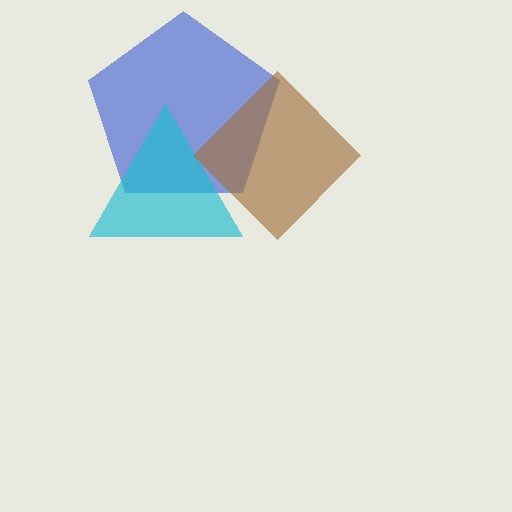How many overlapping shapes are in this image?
There are 3 overlapping shapes in the image.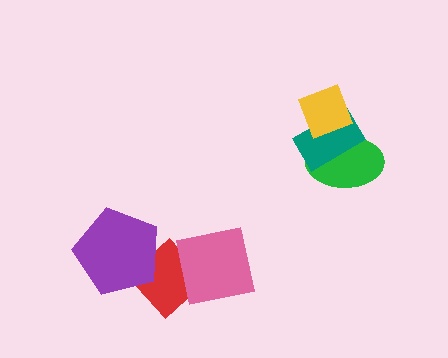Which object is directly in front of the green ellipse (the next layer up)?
The teal rectangle is directly in front of the green ellipse.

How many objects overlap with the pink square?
1 object overlaps with the pink square.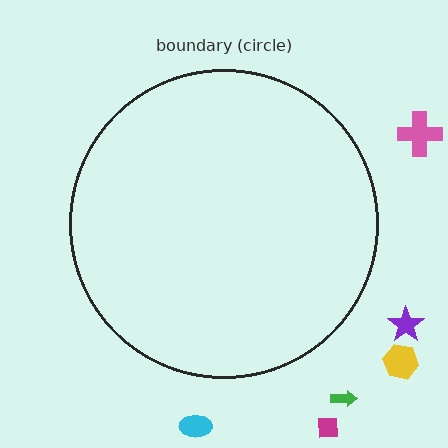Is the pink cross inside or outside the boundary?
Outside.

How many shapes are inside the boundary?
0 inside, 6 outside.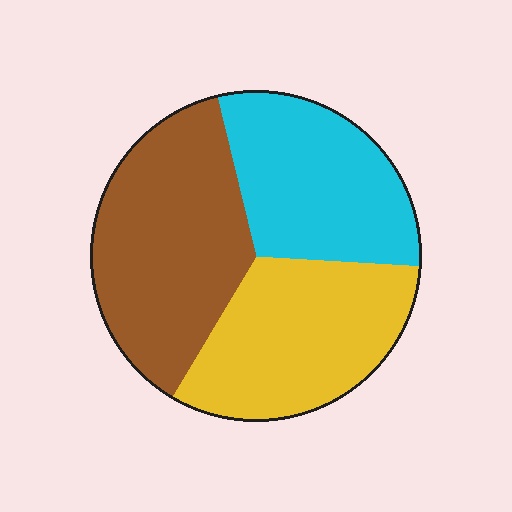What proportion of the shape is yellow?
Yellow takes up about one third (1/3) of the shape.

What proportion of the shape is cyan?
Cyan takes up about one third (1/3) of the shape.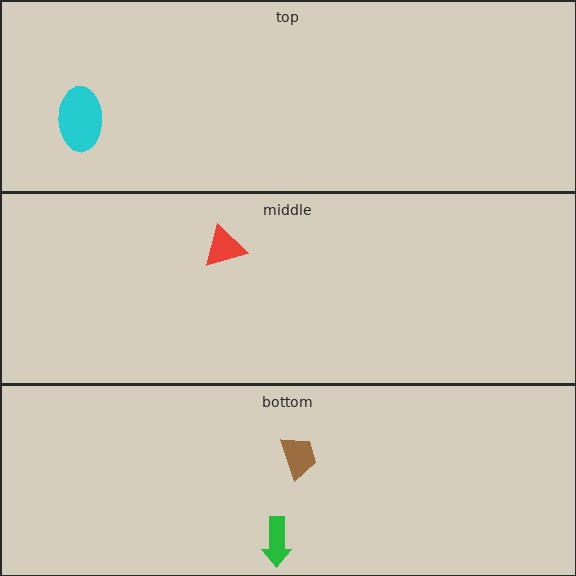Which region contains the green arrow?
The bottom region.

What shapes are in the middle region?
The red triangle.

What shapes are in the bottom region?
The green arrow, the brown trapezoid.